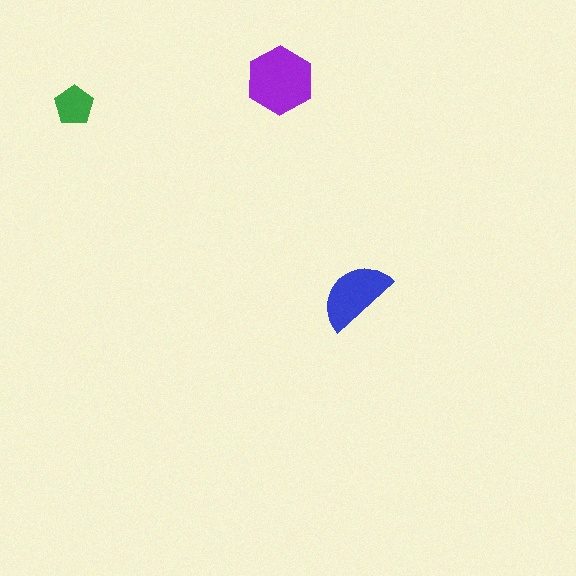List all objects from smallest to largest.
The green pentagon, the blue semicircle, the purple hexagon.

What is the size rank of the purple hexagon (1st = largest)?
1st.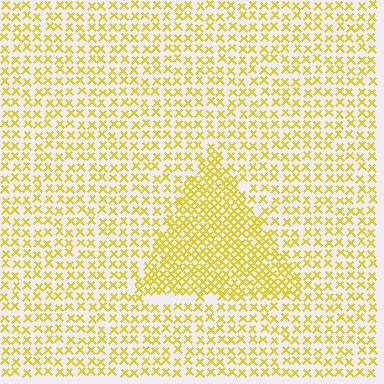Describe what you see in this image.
The image contains small yellow elements arranged at two different densities. A triangle-shaped region is visible where the elements are more densely packed than the surrounding area.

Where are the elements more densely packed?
The elements are more densely packed inside the triangle boundary.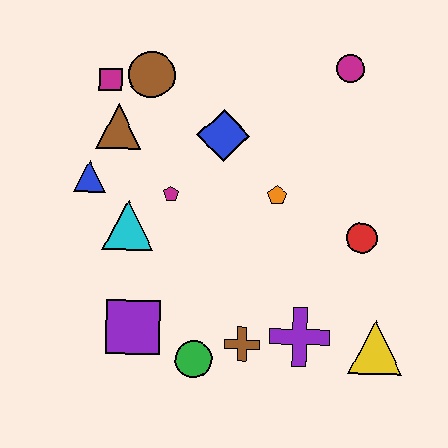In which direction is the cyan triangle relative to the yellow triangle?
The cyan triangle is to the left of the yellow triangle.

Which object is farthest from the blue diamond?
The yellow triangle is farthest from the blue diamond.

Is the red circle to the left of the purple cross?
No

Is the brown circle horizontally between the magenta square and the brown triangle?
No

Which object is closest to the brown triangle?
The magenta square is closest to the brown triangle.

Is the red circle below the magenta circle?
Yes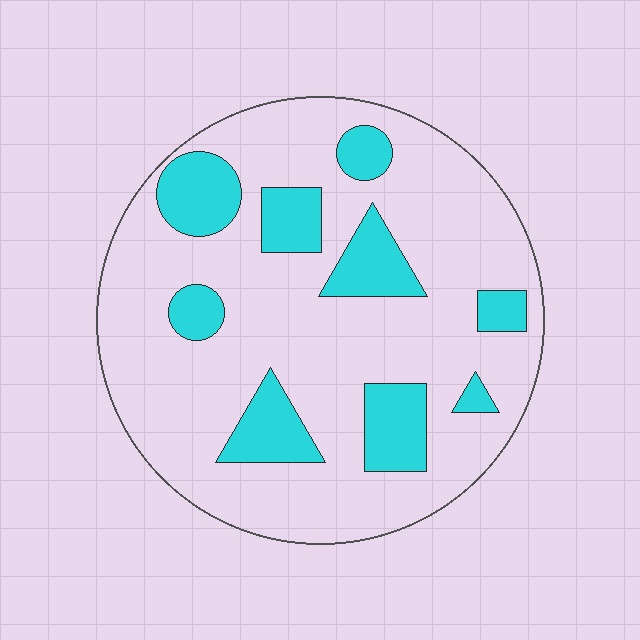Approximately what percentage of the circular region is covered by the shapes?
Approximately 20%.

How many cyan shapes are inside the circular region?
9.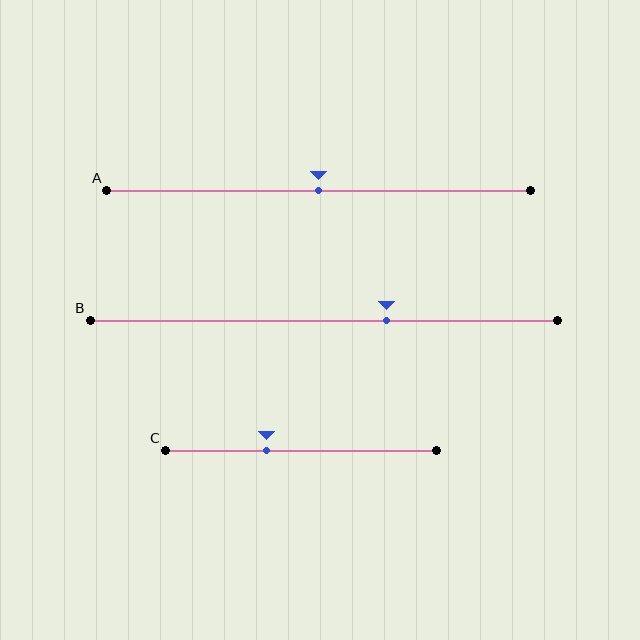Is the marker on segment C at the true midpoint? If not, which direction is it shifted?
No, the marker on segment C is shifted to the left by about 13% of the segment length.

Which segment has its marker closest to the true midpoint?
Segment A has its marker closest to the true midpoint.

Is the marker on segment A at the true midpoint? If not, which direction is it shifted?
Yes, the marker on segment A is at the true midpoint.